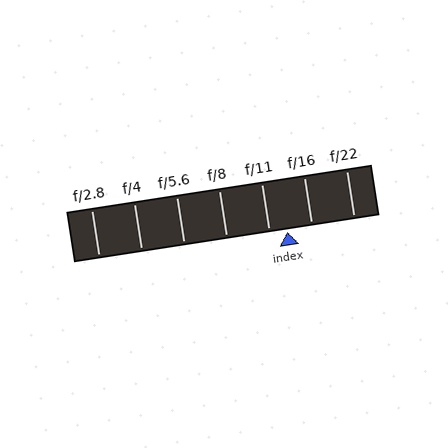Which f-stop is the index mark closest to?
The index mark is closest to f/11.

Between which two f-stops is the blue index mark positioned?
The index mark is between f/11 and f/16.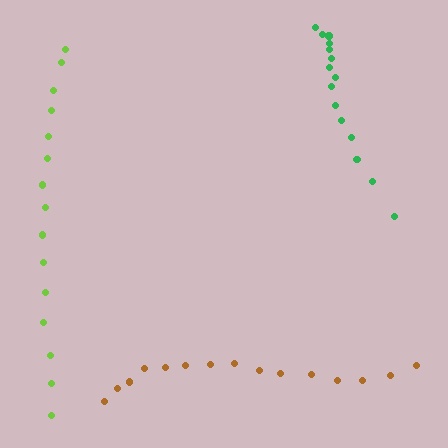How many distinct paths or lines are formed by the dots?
There are 3 distinct paths.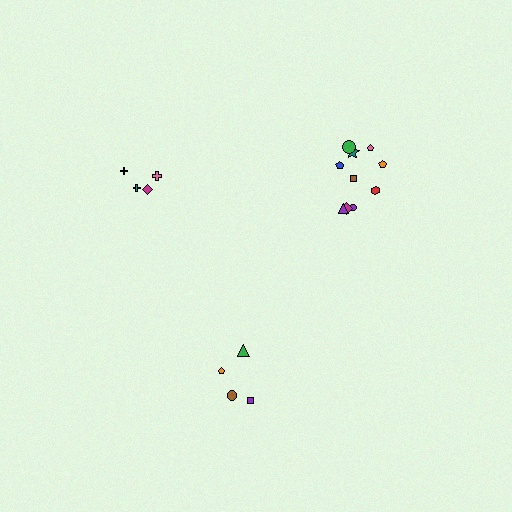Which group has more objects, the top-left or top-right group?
The top-right group.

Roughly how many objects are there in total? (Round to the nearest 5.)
Roughly 20 objects in total.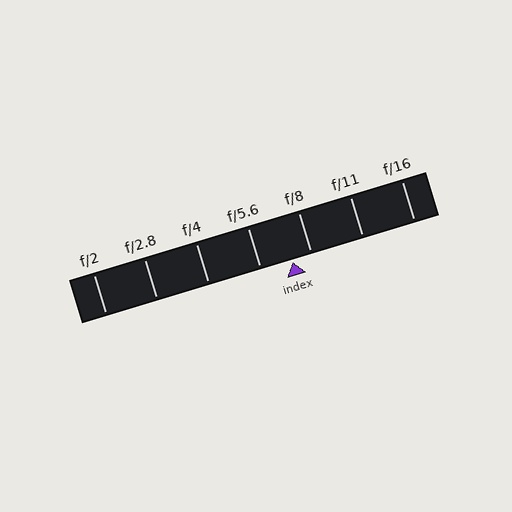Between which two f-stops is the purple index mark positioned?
The index mark is between f/5.6 and f/8.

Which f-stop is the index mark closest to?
The index mark is closest to f/8.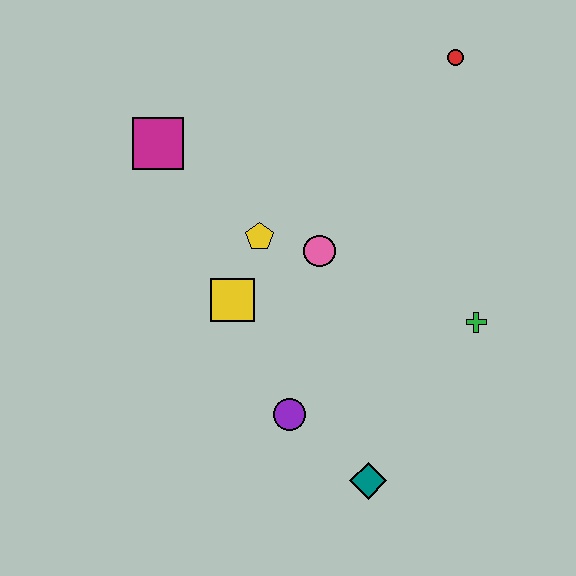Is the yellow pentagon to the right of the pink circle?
No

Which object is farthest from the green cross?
The magenta square is farthest from the green cross.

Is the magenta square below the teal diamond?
No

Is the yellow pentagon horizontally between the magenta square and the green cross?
Yes